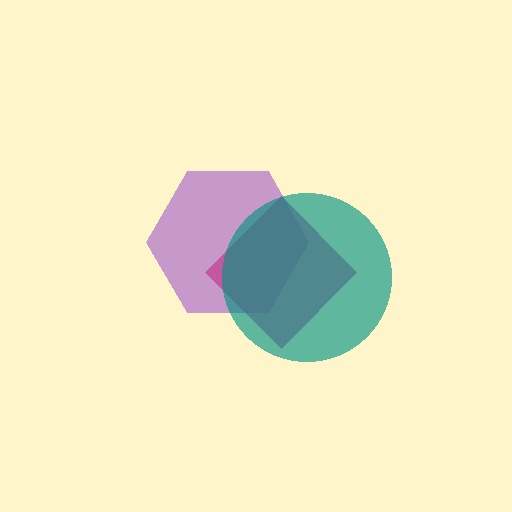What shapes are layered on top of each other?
The layered shapes are: a purple hexagon, a magenta diamond, a teal circle.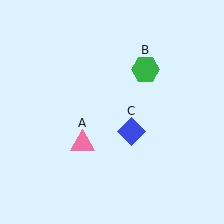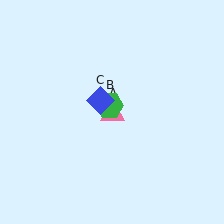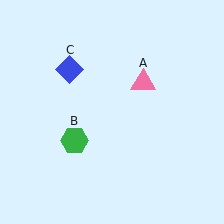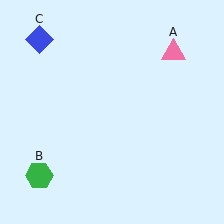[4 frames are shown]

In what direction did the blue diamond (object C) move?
The blue diamond (object C) moved up and to the left.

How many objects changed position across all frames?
3 objects changed position: pink triangle (object A), green hexagon (object B), blue diamond (object C).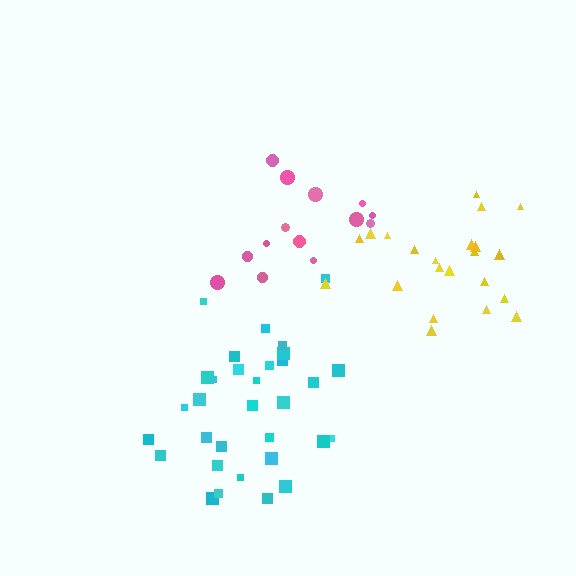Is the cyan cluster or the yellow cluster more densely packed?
Cyan.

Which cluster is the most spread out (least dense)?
Pink.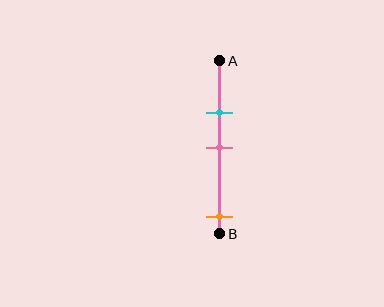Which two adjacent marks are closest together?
The cyan and pink marks are the closest adjacent pair.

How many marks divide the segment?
There are 3 marks dividing the segment.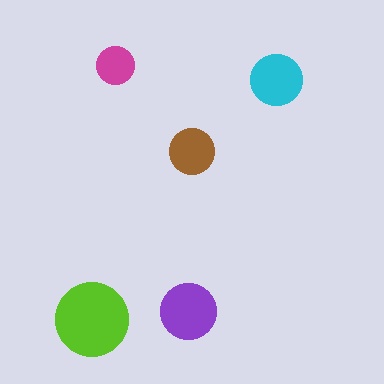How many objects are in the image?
There are 5 objects in the image.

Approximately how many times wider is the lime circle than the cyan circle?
About 1.5 times wider.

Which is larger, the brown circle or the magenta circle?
The brown one.